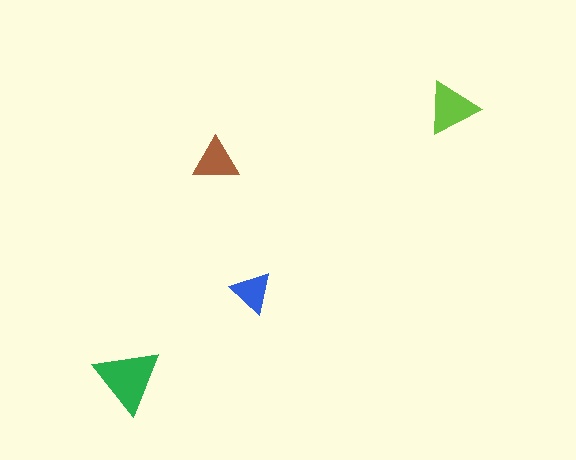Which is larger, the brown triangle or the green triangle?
The green one.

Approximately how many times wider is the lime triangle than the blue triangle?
About 1.5 times wider.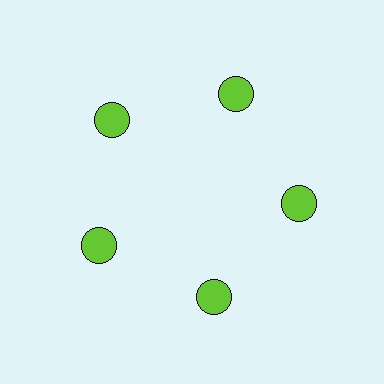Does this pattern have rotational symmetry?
Yes, this pattern has 5-fold rotational symmetry. It looks the same after rotating 72 degrees around the center.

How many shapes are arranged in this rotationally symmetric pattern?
There are 5 shapes, arranged in 5 groups of 1.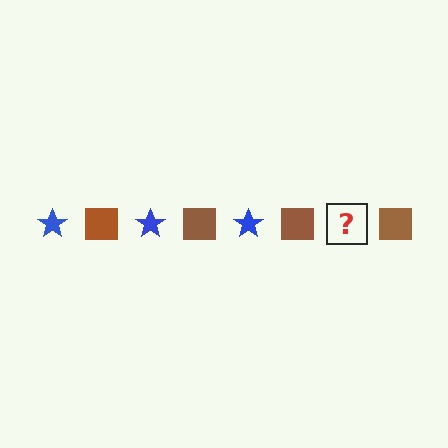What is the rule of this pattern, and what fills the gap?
The rule is that the pattern alternates between blue star and brown square. The gap should be filled with a blue star.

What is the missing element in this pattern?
The missing element is a blue star.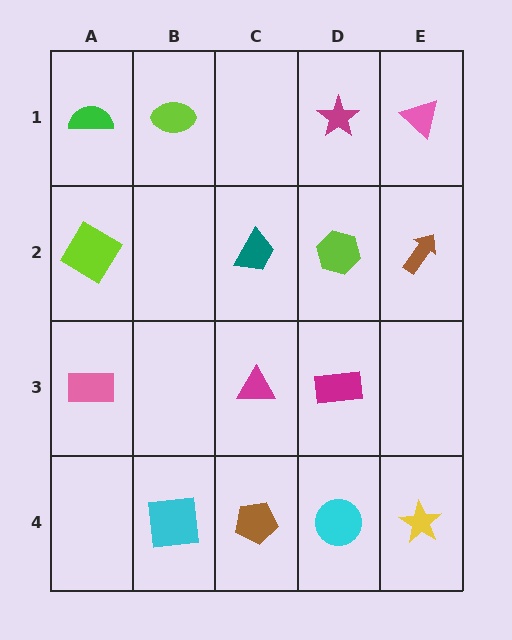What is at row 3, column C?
A magenta triangle.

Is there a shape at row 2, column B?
No, that cell is empty.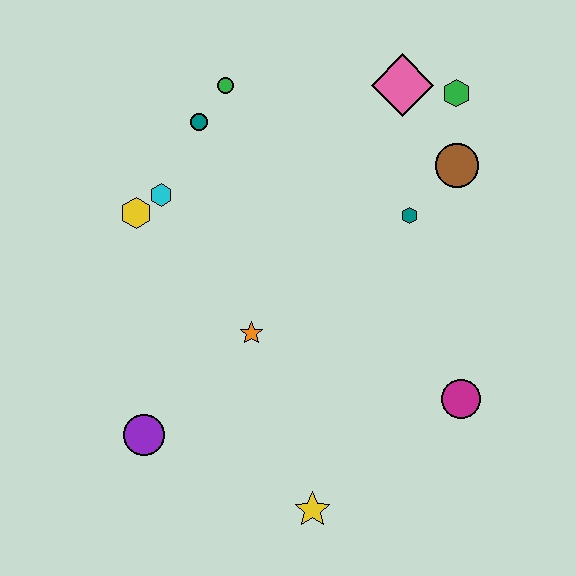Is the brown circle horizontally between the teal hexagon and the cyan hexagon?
No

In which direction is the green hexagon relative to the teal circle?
The green hexagon is to the right of the teal circle.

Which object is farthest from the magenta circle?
The green circle is farthest from the magenta circle.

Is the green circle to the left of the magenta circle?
Yes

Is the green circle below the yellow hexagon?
No